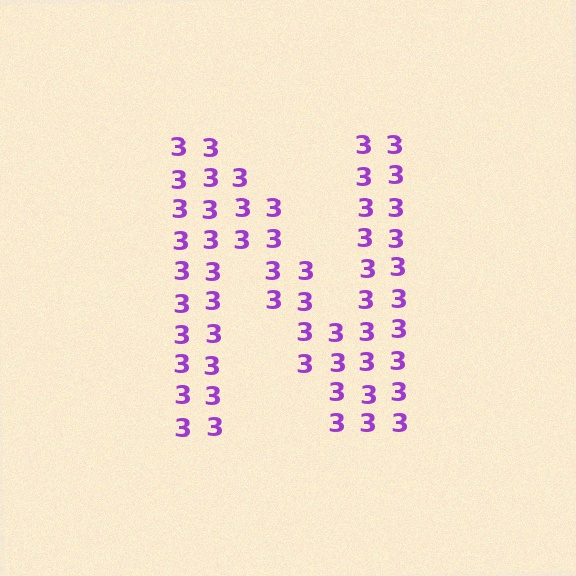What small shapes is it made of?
It is made of small digit 3's.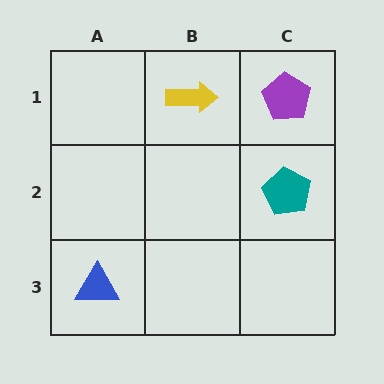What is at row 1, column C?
A purple pentagon.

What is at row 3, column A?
A blue triangle.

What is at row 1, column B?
A yellow arrow.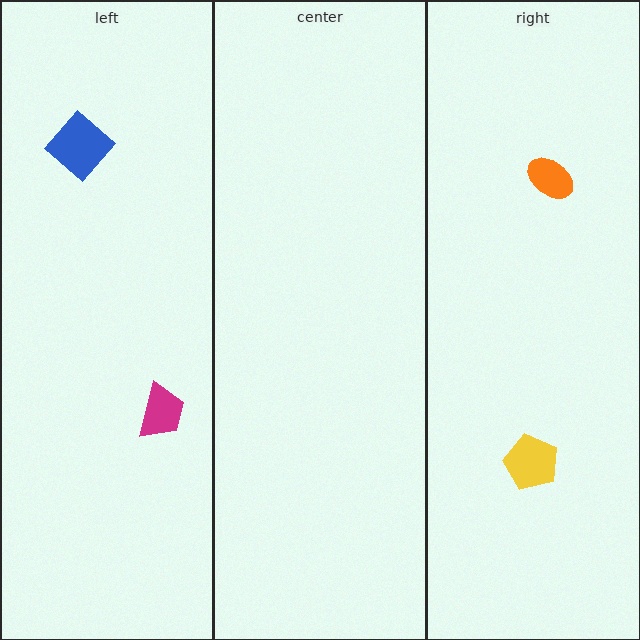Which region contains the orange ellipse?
The right region.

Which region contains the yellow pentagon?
The right region.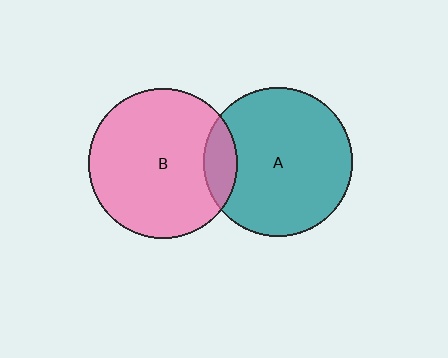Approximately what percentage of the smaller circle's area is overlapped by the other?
Approximately 15%.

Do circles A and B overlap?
Yes.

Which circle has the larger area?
Circle B (pink).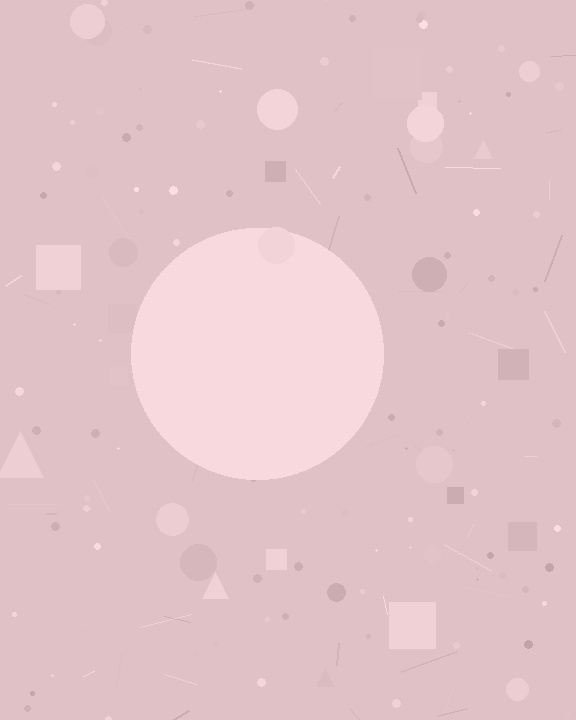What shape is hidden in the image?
A circle is hidden in the image.